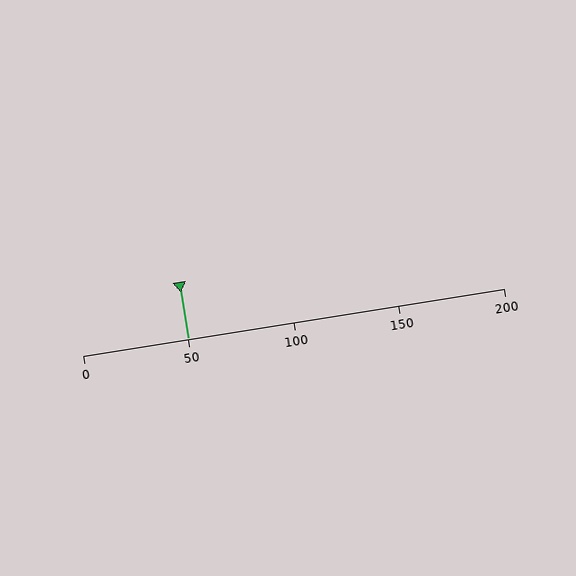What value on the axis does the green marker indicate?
The marker indicates approximately 50.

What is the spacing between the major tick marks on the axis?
The major ticks are spaced 50 apart.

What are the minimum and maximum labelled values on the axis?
The axis runs from 0 to 200.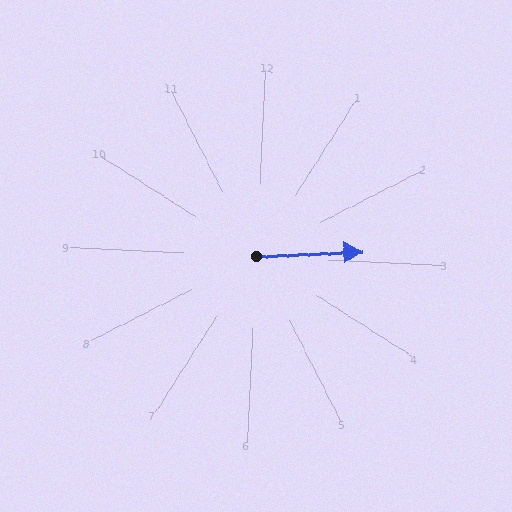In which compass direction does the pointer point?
East.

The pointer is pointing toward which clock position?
Roughly 3 o'clock.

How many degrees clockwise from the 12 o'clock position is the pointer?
Approximately 85 degrees.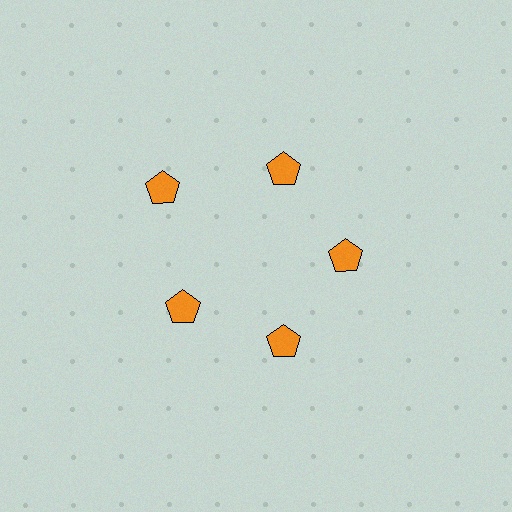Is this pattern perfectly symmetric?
No. The 5 orange pentagons are arranged in a ring, but one element near the 10 o'clock position is pushed outward from the center, breaking the 5-fold rotational symmetry.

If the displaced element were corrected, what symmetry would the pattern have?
It would have 5-fold rotational symmetry — the pattern would map onto itself every 72 degrees.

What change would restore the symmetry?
The symmetry would be restored by moving it inward, back onto the ring so that all 5 pentagons sit at equal angles and equal distance from the center.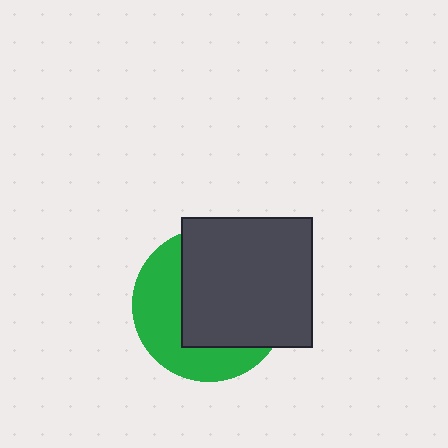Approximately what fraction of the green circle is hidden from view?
Roughly 59% of the green circle is hidden behind the dark gray rectangle.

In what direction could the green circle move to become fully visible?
The green circle could move toward the lower-left. That would shift it out from behind the dark gray rectangle entirely.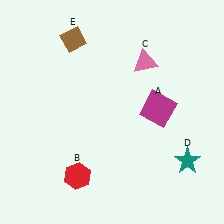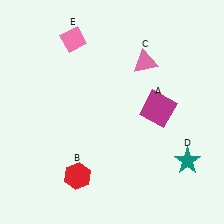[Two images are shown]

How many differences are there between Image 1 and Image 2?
There is 1 difference between the two images.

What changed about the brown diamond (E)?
In Image 1, E is brown. In Image 2, it changed to pink.